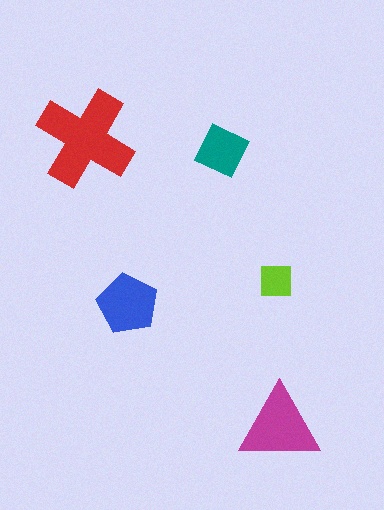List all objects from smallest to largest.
The lime square, the teal diamond, the blue pentagon, the magenta triangle, the red cross.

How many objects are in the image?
There are 5 objects in the image.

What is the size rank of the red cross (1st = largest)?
1st.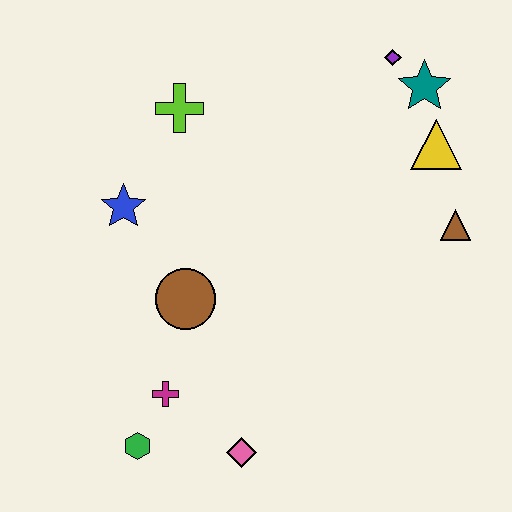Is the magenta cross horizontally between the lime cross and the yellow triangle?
No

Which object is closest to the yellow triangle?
The teal star is closest to the yellow triangle.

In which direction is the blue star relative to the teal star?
The blue star is to the left of the teal star.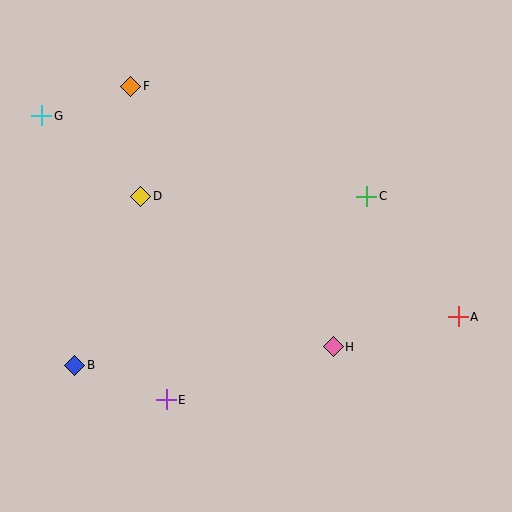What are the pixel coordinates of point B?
Point B is at (75, 365).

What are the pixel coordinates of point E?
Point E is at (166, 400).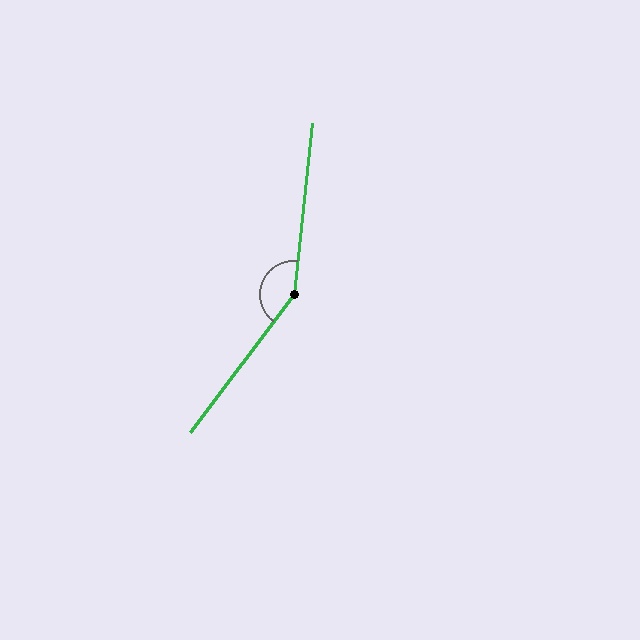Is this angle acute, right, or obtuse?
It is obtuse.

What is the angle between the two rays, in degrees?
Approximately 149 degrees.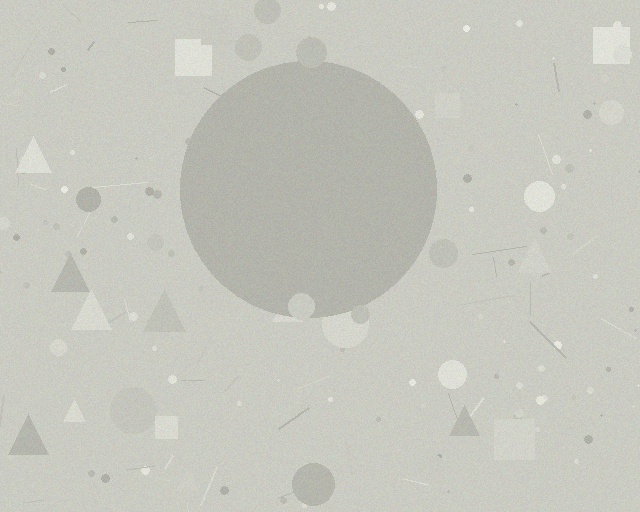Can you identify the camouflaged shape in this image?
The camouflaged shape is a circle.